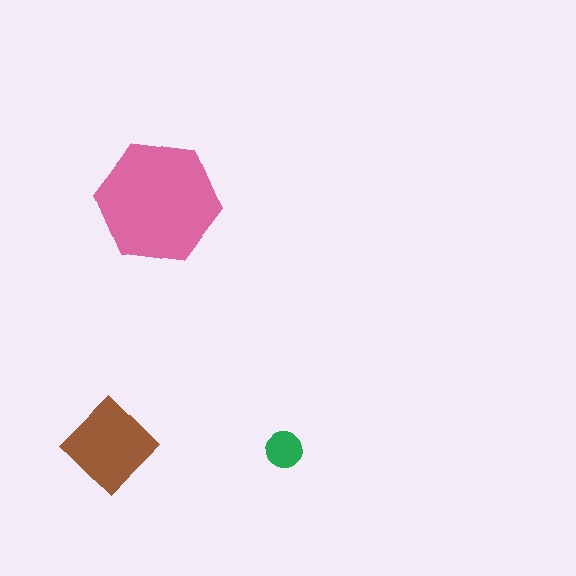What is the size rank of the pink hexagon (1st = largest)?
1st.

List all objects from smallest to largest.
The green circle, the brown diamond, the pink hexagon.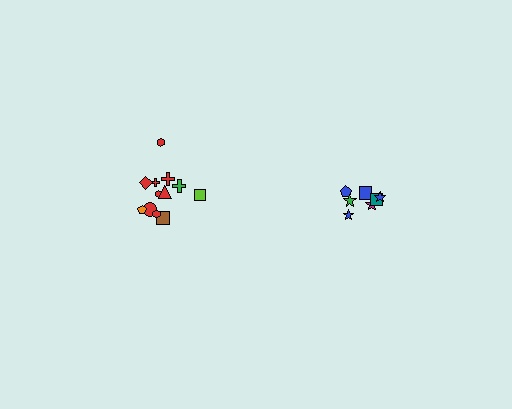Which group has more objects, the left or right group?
The left group.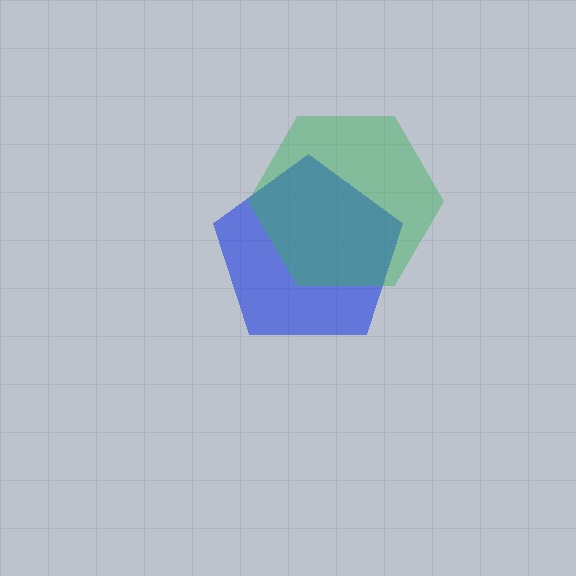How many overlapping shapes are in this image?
There are 2 overlapping shapes in the image.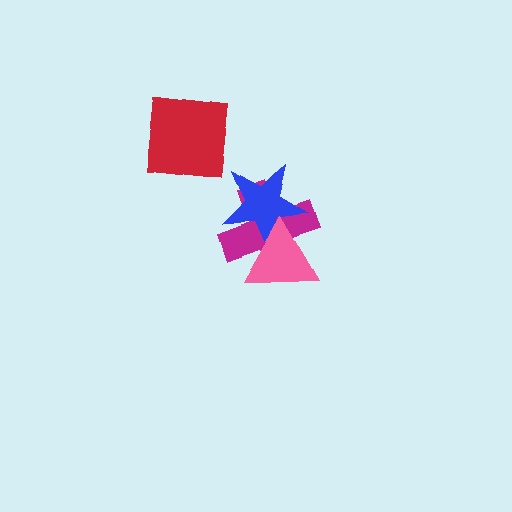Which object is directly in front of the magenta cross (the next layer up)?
The blue star is directly in front of the magenta cross.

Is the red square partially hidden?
No, no other shape covers it.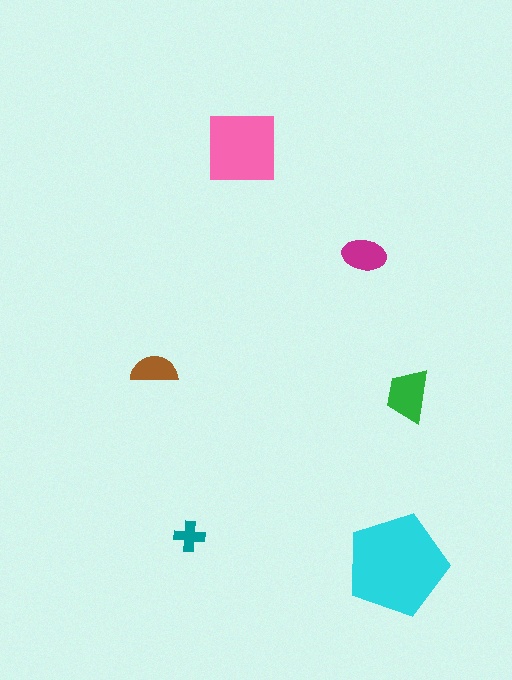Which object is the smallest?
The teal cross.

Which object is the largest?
The cyan pentagon.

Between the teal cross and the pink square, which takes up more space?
The pink square.